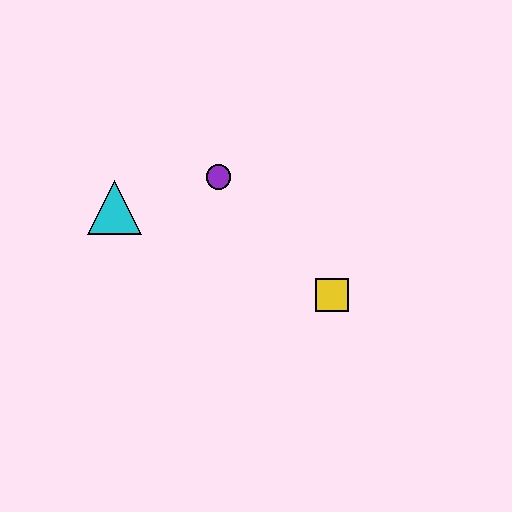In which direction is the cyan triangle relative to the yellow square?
The cyan triangle is to the left of the yellow square.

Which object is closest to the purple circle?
The cyan triangle is closest to the purple circle.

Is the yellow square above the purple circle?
No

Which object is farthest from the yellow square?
The cyan triangle is farthest from the yellow square.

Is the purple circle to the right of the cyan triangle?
Yes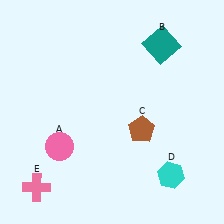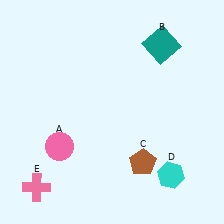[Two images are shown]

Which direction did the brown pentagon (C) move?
The brown pentagon (C) moved down.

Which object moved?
The brown pentagon (C) moved down.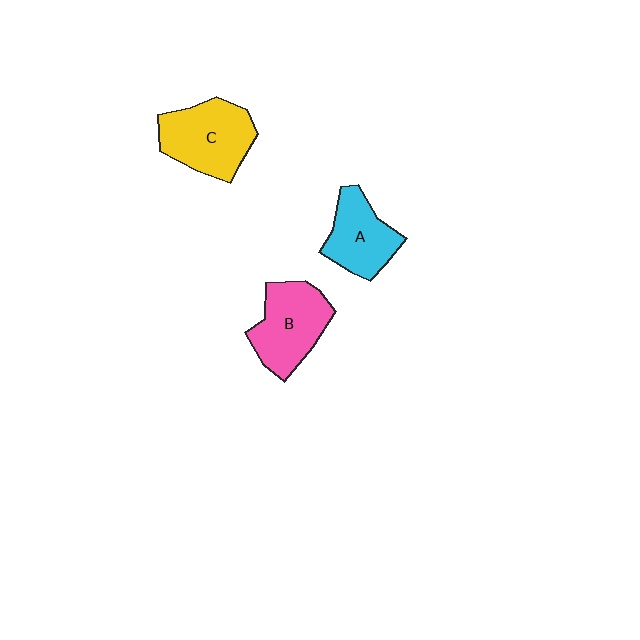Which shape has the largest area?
Shape C (yellow).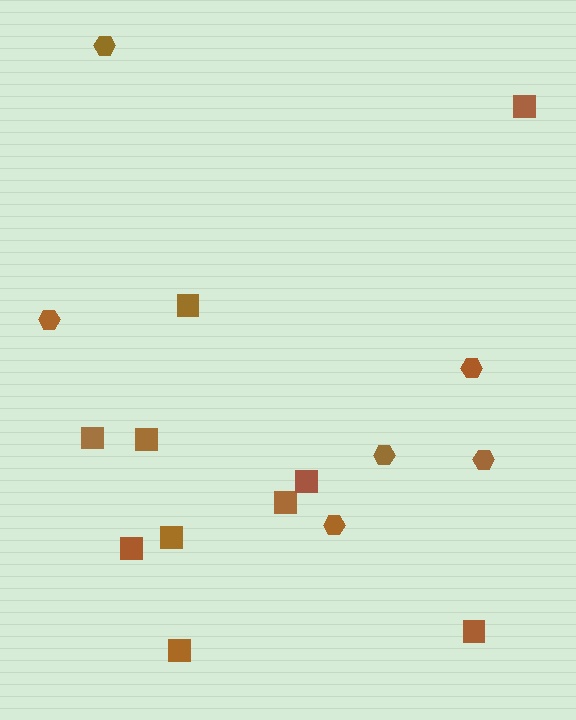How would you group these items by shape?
There are 2 groups: one group of hexagons (6) and one group of squares (10).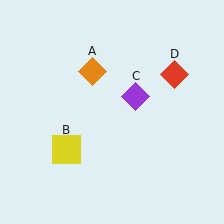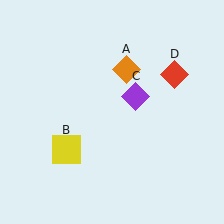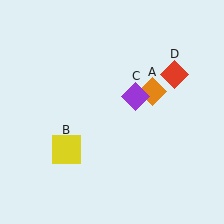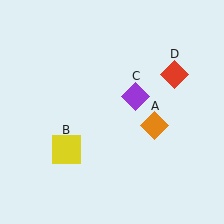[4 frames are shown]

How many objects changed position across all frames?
1 object changed position: orange diamond (object A).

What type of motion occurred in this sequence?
The orange diamond (object A) rotated clockwise around the center of the scene.